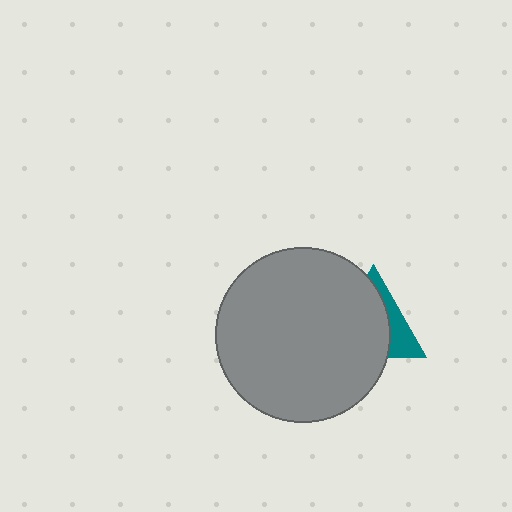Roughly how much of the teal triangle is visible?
A small part of it is visible (roughly 31%).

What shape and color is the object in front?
The object in front is a gray circle.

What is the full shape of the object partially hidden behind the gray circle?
The partially hidden object is a teal triangle.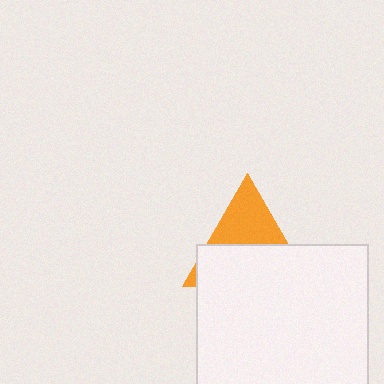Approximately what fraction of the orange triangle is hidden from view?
Roughly 60% of the orange triangle is hidden behind the white square.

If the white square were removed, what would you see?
You would see the complete orange triangle.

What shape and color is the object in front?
The object in front is a white square.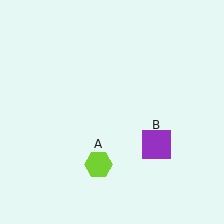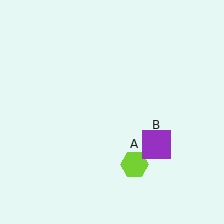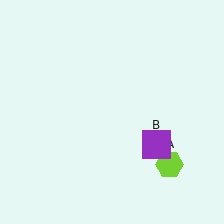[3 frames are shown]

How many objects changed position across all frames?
1 object changed position: lime hexagon (object A).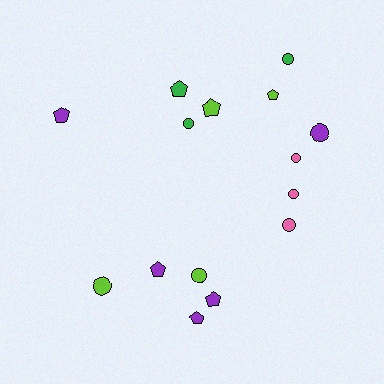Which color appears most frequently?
Purple, with 5 objects.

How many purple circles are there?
There is 1 purple circle.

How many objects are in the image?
There are 15 objects.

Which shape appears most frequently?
Circle, with 8 objects.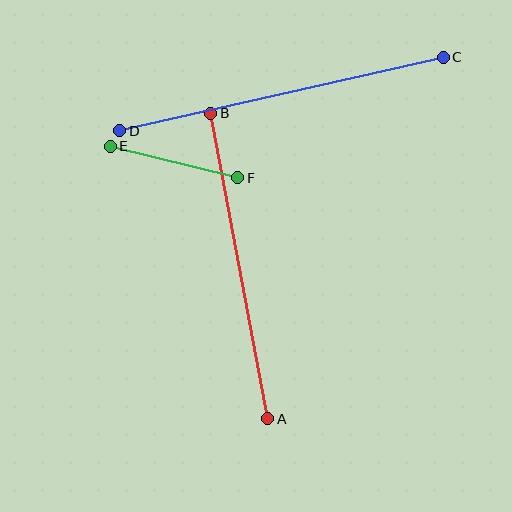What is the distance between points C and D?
The distance is approximately 332 pixels.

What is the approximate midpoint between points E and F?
The midpoint is at approximately (174, 162) pixels.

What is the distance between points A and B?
The distance is approximately 311 pixels.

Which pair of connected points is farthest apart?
Points C and D are farthest apart.